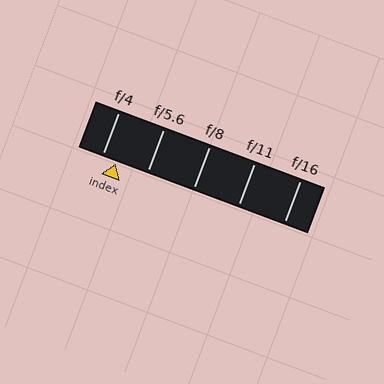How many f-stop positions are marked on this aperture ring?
There are 5 f-stop positions marked.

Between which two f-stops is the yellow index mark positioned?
The index mark is between f/4 and f/5.6.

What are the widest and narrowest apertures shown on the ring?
The widest aperture shown is f/4 and the narrowest is f/16.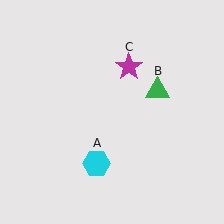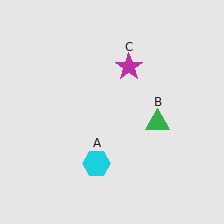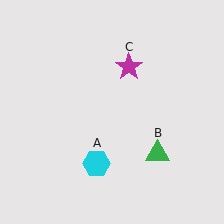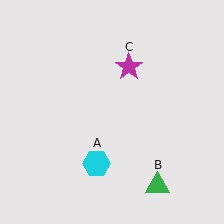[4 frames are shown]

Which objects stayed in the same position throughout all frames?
Cyan hexagon (object A) and magenta star (object C) remained stationary.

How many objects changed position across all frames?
1 object changed position: green triangle (object B).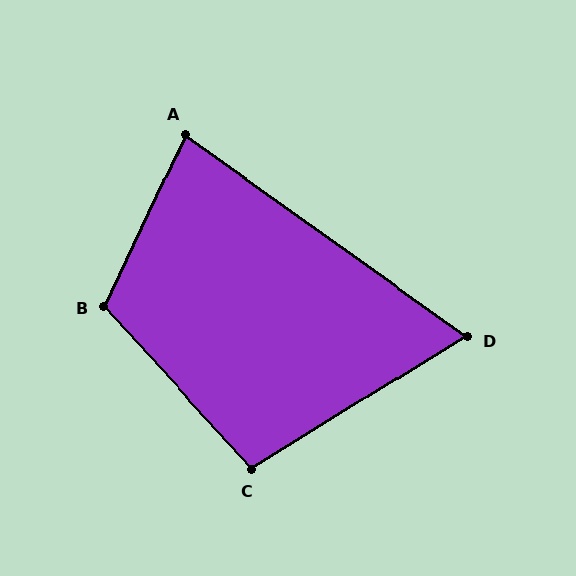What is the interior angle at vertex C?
Approximately 100 degrees (obtuse).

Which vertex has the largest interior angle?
B, at approximately 112 degrees.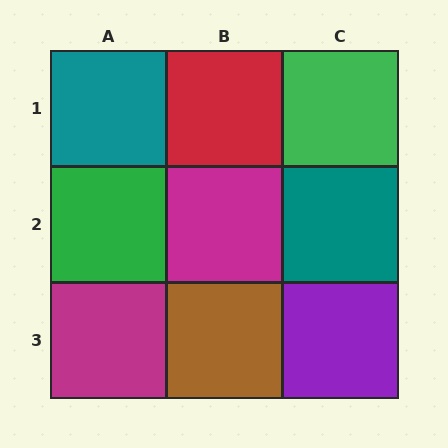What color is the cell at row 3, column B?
Brown.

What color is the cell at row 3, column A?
Magenta.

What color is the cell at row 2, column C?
Teal.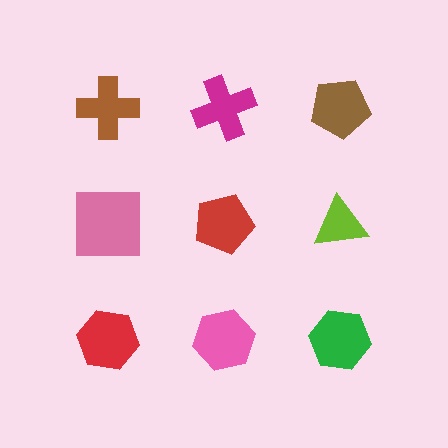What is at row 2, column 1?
A pink square.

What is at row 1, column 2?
A magenta cross.